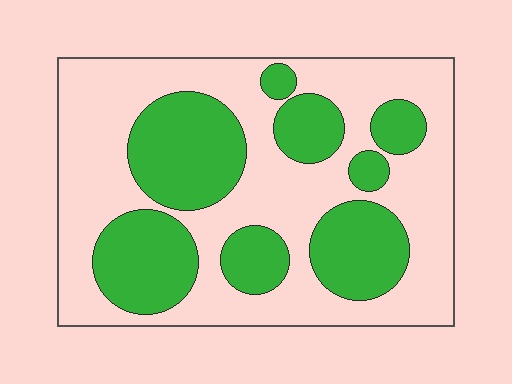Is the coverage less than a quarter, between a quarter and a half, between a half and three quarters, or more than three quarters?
Between a quarter and a half.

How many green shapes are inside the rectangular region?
8.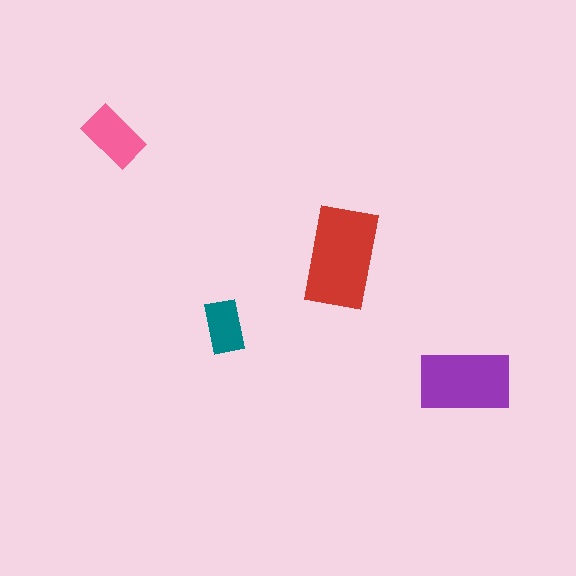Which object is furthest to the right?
The purple rectangle is rightmost.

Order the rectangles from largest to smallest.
the red one, the purple one, the pink one, the teal one.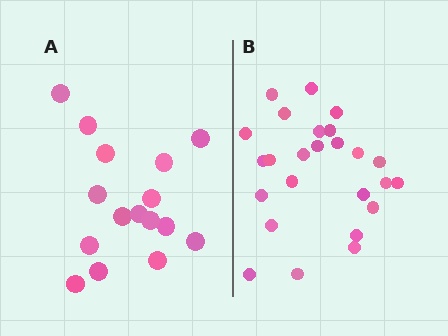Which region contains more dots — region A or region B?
Region B (the right region) has more dots.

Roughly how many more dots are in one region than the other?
Region B has roughly 8 or so more dots than region A.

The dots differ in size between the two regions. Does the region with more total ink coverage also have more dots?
No. Region A has more total ink coverage because its dots are larger, but region B actually contains more individual dots. Total area can be misleading — the number of items is what matters here.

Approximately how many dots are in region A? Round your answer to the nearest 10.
About 20 dots. (The exact count is 16, which rounds to 20.)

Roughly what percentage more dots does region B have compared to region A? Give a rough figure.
About 55% more.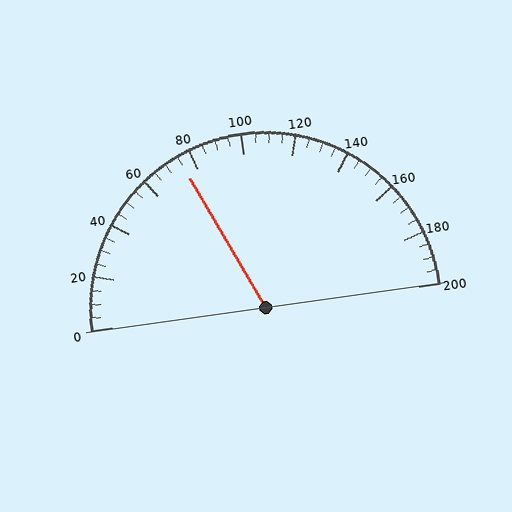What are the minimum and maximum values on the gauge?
The gauge ranges from 0 to 200.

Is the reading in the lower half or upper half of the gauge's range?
The reading is in the lower half of the range (0 to 200).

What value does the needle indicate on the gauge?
The needle indicates approximately 75.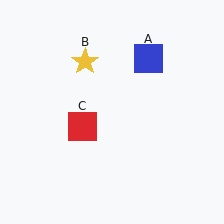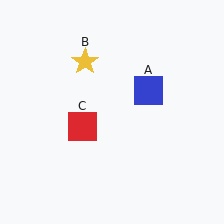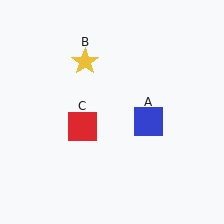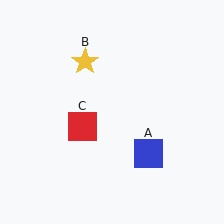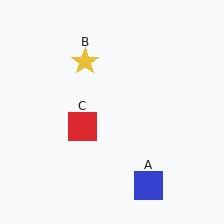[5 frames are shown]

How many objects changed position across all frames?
1 object changed position: blue square (object A).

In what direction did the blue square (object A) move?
The blue square (object A) moved down.